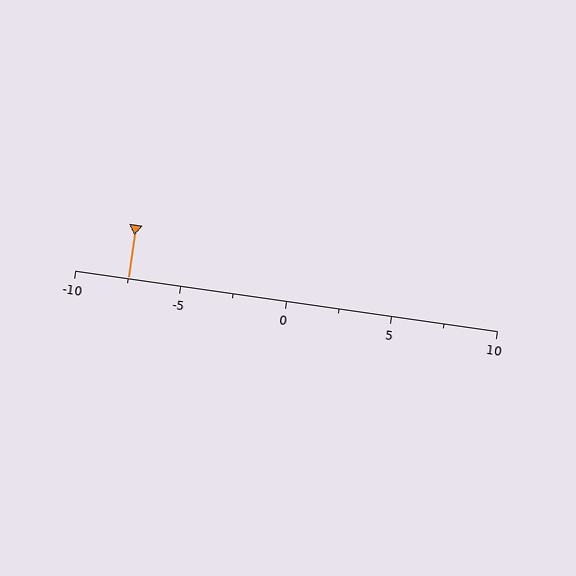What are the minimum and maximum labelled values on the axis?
The axis runs from -10 to 10.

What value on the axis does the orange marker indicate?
The marker indicates approximately -7.5.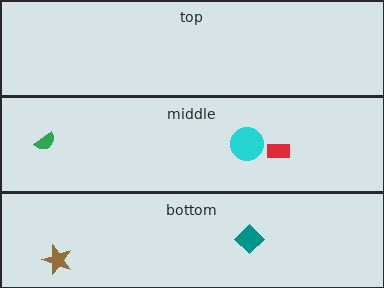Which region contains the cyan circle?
The middle region.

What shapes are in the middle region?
The green semicircle, the red rectangle, the cyan circle.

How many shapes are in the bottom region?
2.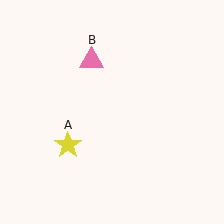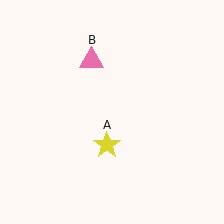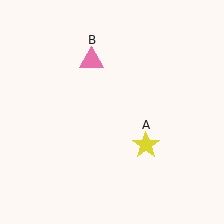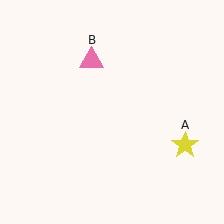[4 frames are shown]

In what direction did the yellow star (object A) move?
The yellow star (object A) moved right.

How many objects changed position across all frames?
1 object changed position: yellow star (object A).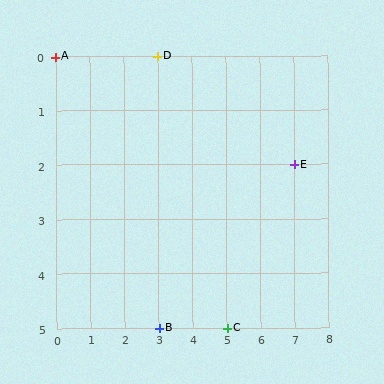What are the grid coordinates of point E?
Point E is at grid coordinates (7, 2).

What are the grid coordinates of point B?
Point B is at grid coordinates (3, 5).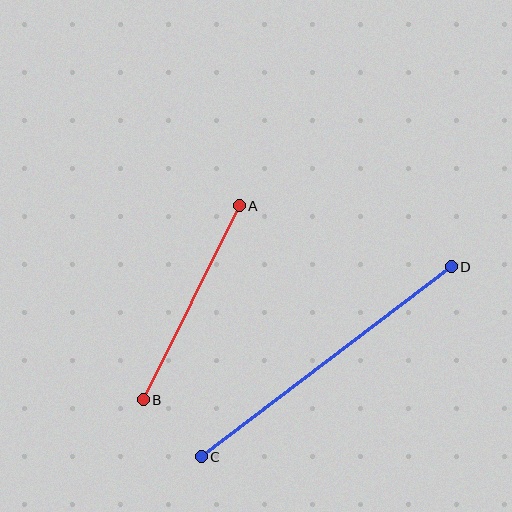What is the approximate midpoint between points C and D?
The midpoint is at approximately (326, 362) pixels.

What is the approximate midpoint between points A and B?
The midpoint is at approximately (191, 303) pixels.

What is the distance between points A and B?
The distance is approximately 216 pixels.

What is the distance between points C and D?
The distance is approximately 314 pixels.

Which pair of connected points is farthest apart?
Points C and D are farthest apart.